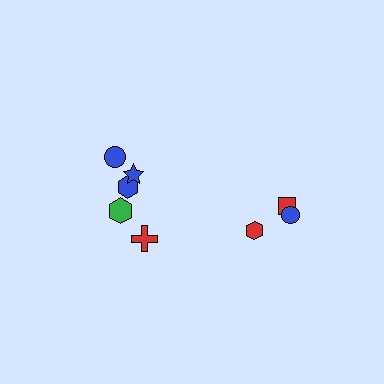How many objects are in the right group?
There are 3 objects.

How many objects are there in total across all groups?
There are 8 objects.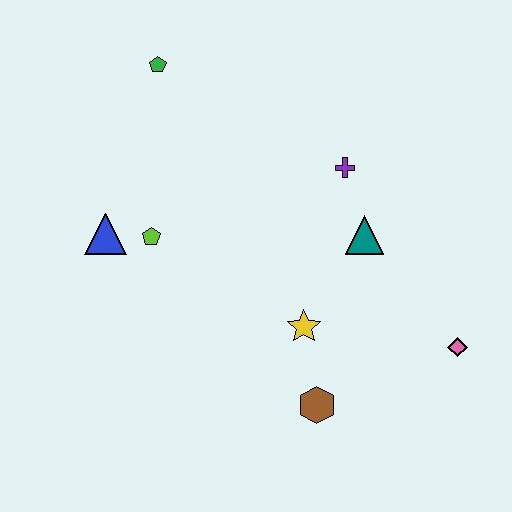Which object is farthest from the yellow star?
The green pentagon is farthest from the yellow star.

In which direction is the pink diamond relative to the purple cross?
The pink diamond is below the purple cross.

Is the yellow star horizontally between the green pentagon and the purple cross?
Yes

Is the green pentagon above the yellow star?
Yes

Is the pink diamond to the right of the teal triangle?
Yes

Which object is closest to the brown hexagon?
The yellow star is closest to the brown hexagon.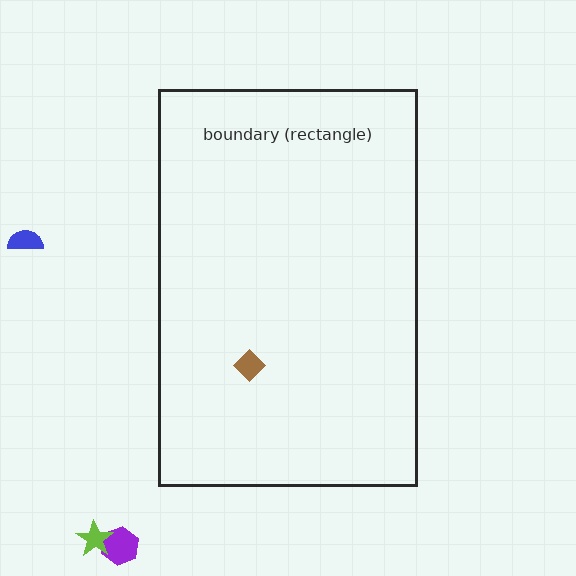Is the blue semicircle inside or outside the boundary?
Outside.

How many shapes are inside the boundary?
1 inside, 3 outside.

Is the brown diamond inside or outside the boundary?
Inside.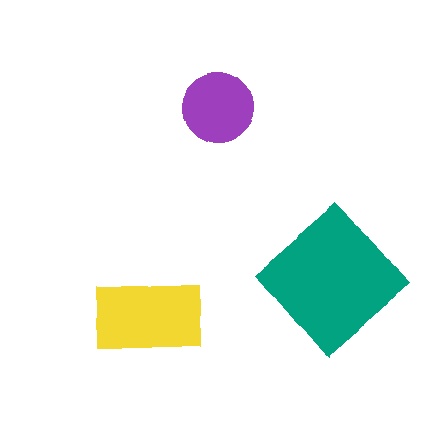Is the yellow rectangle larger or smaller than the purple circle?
Larger.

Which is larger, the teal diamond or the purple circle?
The teal diamond.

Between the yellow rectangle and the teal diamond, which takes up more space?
The teal diamond.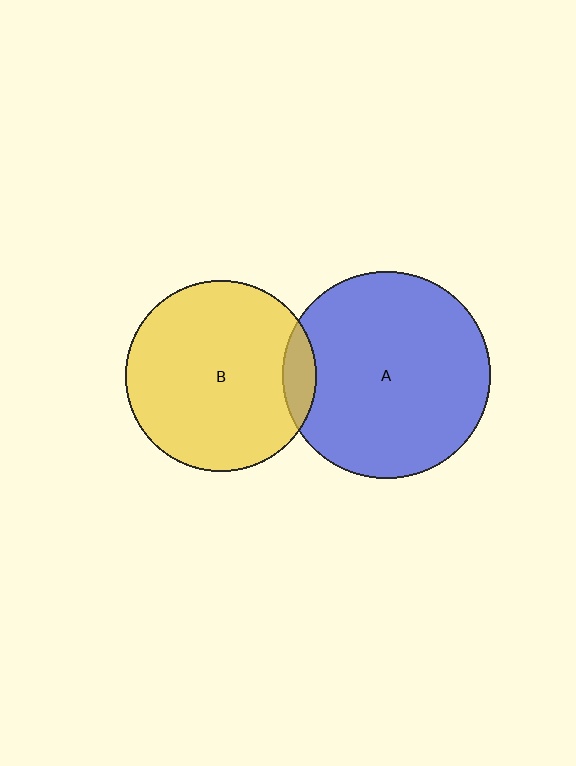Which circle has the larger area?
Circle A (blue).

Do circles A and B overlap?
Yes.